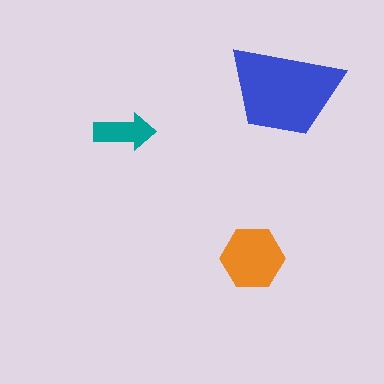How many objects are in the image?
There are 3 objects in the image.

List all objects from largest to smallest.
The blue trapezoid, the orange hexagon, the teal arrow.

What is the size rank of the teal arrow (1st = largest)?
3rd.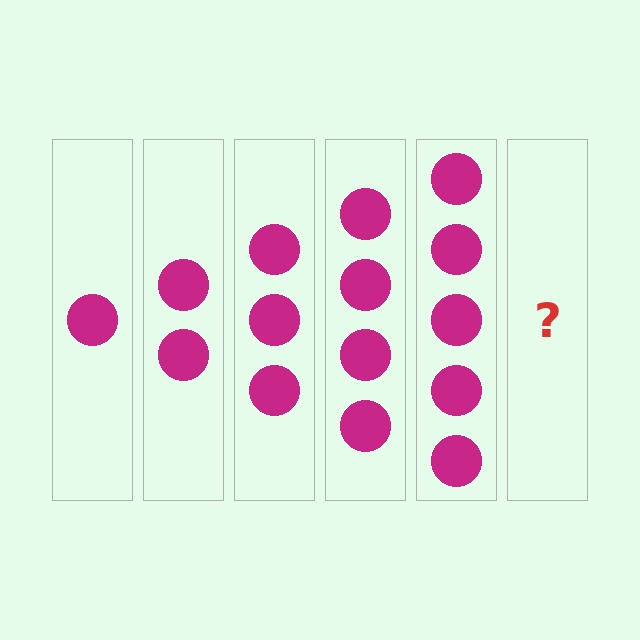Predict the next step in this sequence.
The next step is 6 circles.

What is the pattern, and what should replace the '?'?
The pattern is that each step adds one more circle. The '?' should be 6 circles.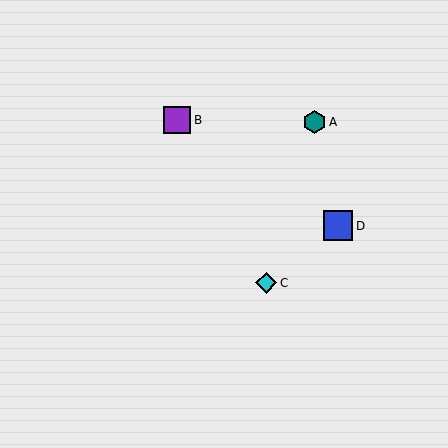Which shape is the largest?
The blue square (labeled D) is the largest.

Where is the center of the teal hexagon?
The center of the teal hexagon is at (315, 122).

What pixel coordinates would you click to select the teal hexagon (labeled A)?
Click at (315, 122) to select the teal hexagon A.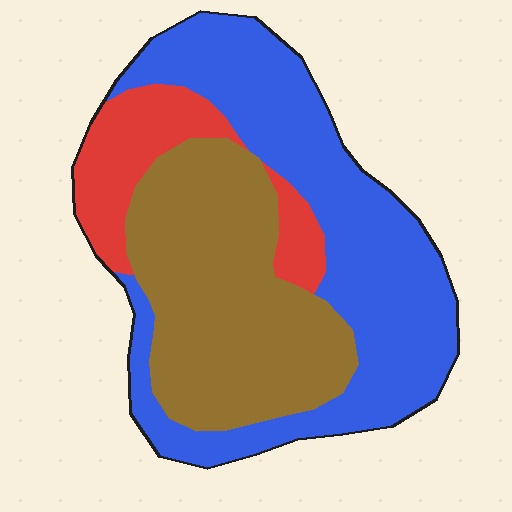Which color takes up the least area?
Red, at roughly 15%.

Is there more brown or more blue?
Blue.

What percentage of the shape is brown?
Brown covers roughly 40% of the shape.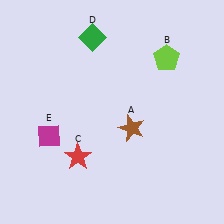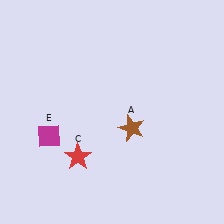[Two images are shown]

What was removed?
The lime pentagon (B), the green diamond (D) were removed in Image 2.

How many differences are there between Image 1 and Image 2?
There are 2 differences between the two images.